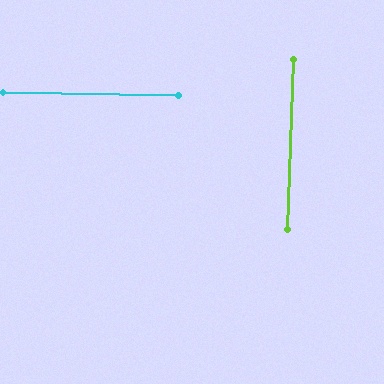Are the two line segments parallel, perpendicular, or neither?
Perpendicular — they meet at approximately 89°.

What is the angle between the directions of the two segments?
Approximately 89 degrees.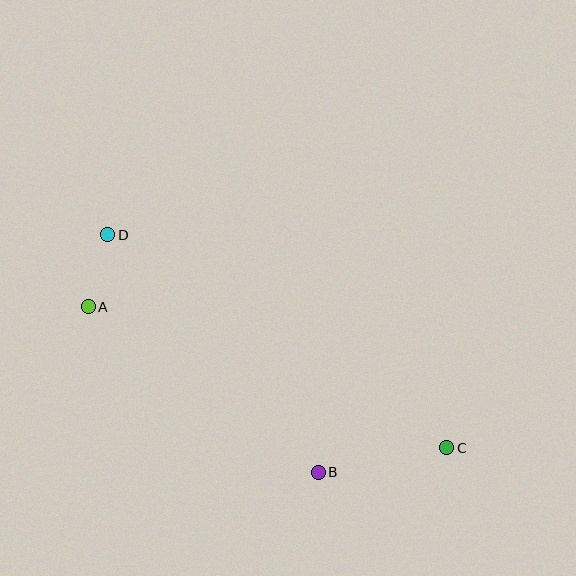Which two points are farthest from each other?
Points C and D are farthest from each other.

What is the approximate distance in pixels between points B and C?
The distance between B and C is approximately 131 pixels.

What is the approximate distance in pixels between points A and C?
The distance between A and C is approximately 385 pixels.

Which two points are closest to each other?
Points A and D are closest to each other.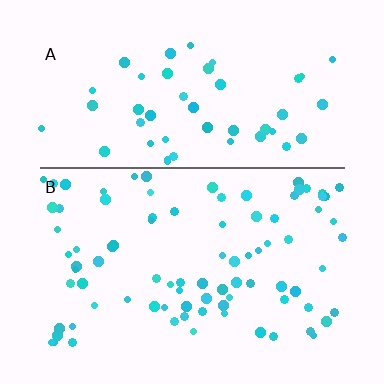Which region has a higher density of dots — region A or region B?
B (the bottom).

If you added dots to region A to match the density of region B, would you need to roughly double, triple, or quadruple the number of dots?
Approximately double.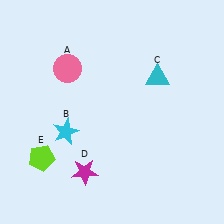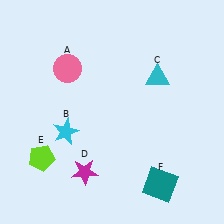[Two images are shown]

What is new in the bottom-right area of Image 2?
A teal square (F) was added in the bottom-right area of Image 2.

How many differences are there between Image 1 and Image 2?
There is 1 difference between the two images.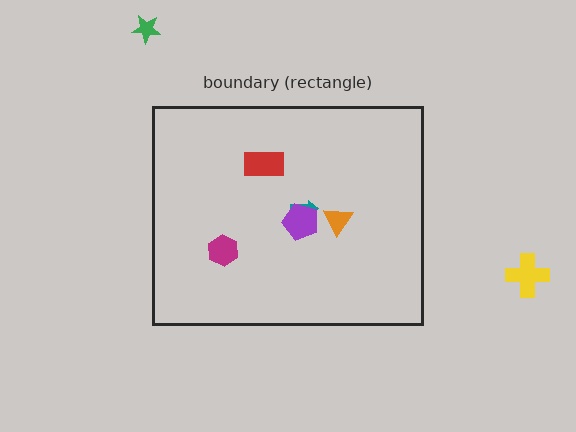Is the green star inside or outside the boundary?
Outside.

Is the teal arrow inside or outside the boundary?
Inside.